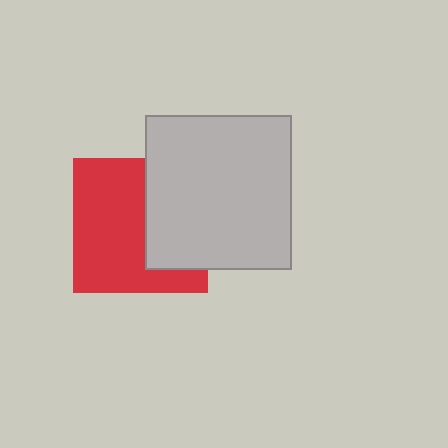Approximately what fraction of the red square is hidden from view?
Roughly 38% of the red square is hidden behind the light gray rectangle.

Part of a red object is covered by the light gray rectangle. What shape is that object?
It is a square.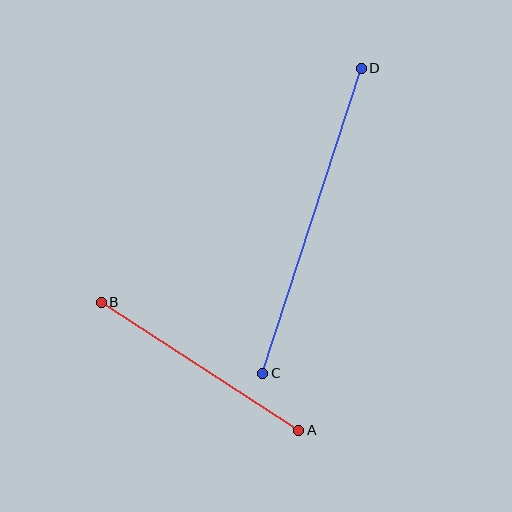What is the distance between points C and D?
The distance is approximately 320 pixels.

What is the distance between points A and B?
The distance is approximately 235 pixels.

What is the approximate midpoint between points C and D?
The midpoint is at approximately (312, 221) pixels.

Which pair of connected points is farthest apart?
Points C and D are farthest apart.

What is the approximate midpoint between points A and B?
The midpoint is at approximately (200, 366) pixels.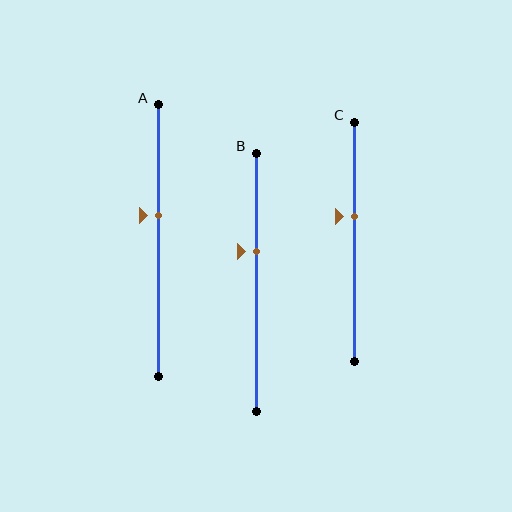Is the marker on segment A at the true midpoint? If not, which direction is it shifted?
No, the marker on segment A is shifted upward by about 9% of the segment length.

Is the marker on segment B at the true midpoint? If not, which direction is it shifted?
No, the marker on segment B is shifted upward by about 12% of the segment length.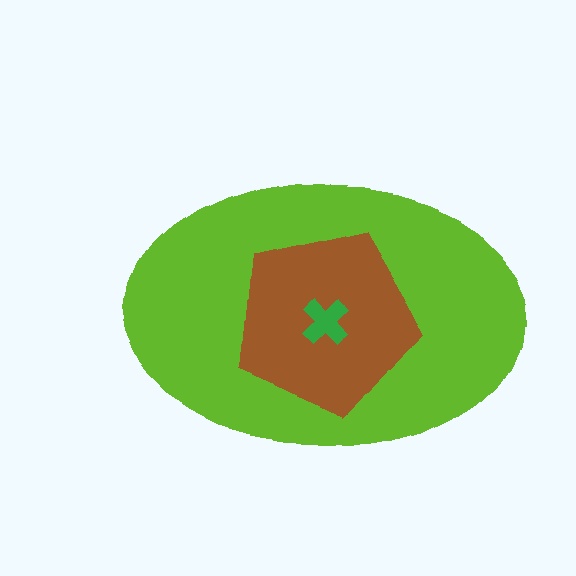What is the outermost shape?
The lime ellipse.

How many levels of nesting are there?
3.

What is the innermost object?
The green cross.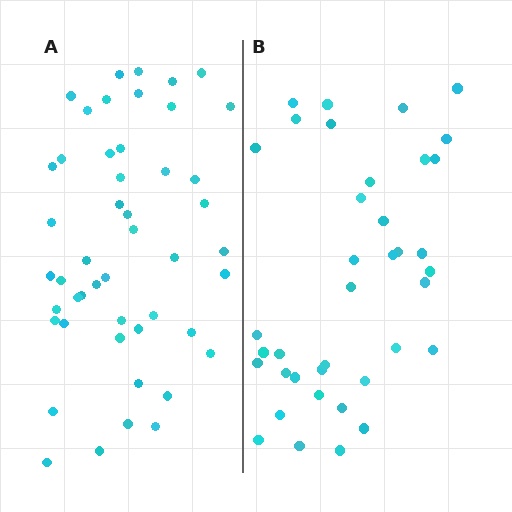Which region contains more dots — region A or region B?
Region A (the left region) has more dots.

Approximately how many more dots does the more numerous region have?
Region A has roughly 10 or so more dots than region B.